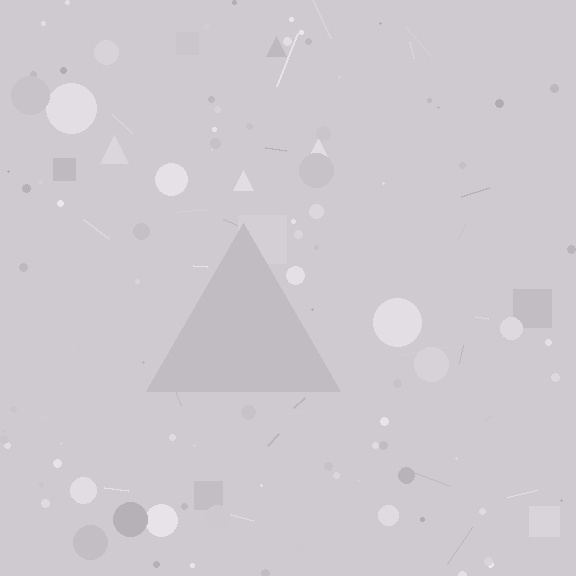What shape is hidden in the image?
A triangle is hidden in the image.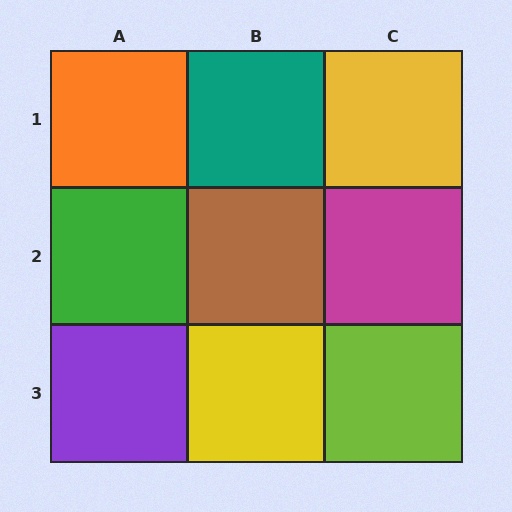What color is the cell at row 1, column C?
Yellow.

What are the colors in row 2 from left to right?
Green, brown, magenta.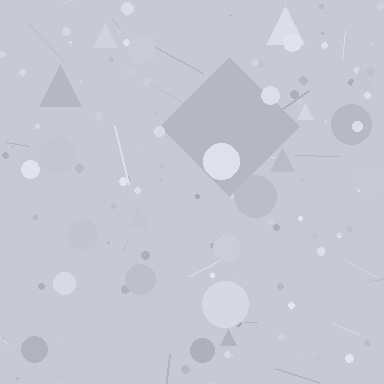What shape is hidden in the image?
A diamond is hidden in the image.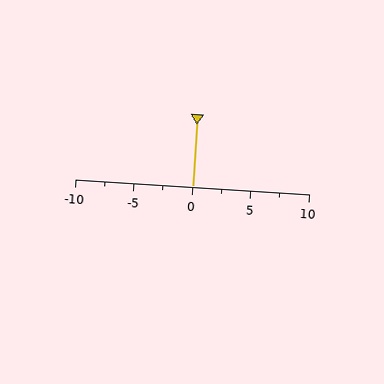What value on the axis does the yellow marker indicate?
The marker indicates approximately 0.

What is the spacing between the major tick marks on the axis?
The major ticks are spaced 5 apart.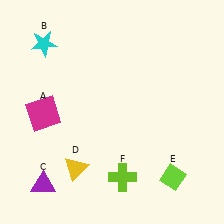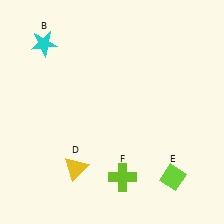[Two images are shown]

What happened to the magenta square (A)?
The magenta square (A) was removed in Image 2. It was in the bottom-left area of Image 1.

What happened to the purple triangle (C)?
The purple triangle (C) was removed in Image 2. It was in the bottom-left area of Image 1.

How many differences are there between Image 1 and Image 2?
There are 2 differences between the two images.